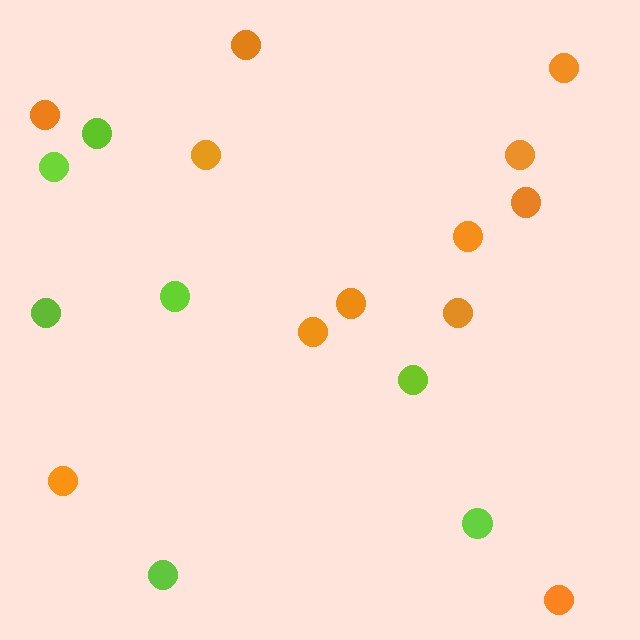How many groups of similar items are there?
There are 2 groups: one group of orange circles (12) and one group of lime circles (7).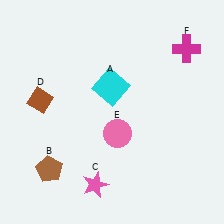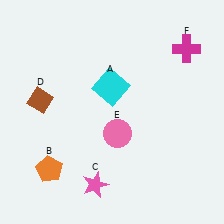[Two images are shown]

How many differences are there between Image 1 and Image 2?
There is 1 difference between the two images.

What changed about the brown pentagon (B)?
In Image 1, B is brown. In Image 2, it changed to orange.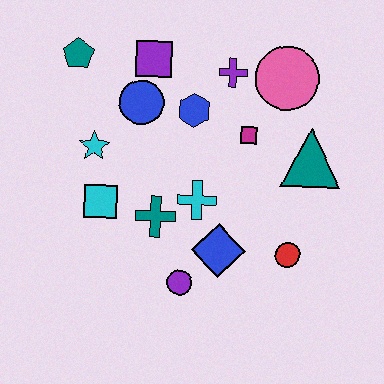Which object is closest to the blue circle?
The purple square is closest to the blue circle.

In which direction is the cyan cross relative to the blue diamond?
The cyan cross is above the blue diamond.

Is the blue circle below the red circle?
No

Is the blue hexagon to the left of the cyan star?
No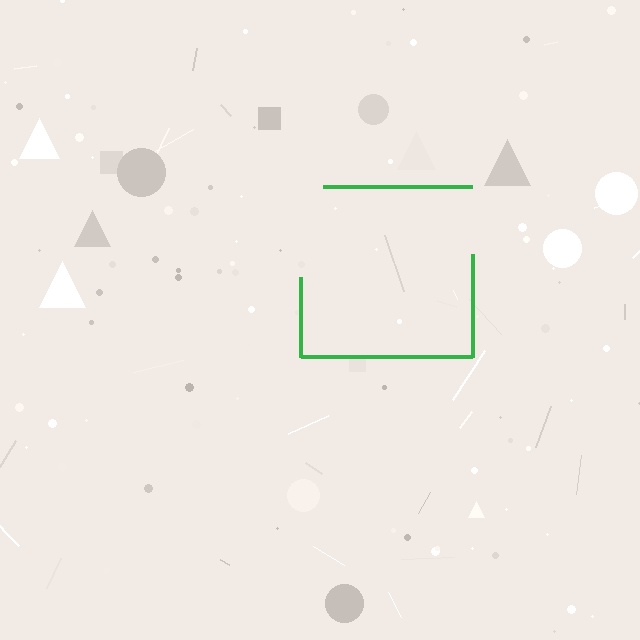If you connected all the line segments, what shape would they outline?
They would outline a square.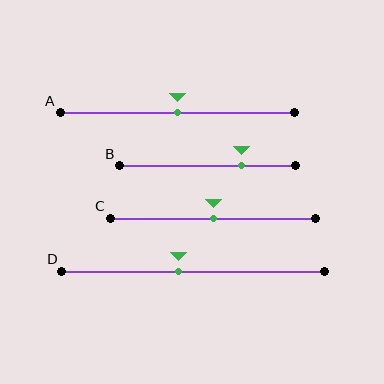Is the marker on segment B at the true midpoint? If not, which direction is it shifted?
No, the marker on segment B is shifted to the right by about 19% of the segment length.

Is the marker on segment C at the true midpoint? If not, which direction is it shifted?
Yes, the marker on segment C is at the true midpoint.